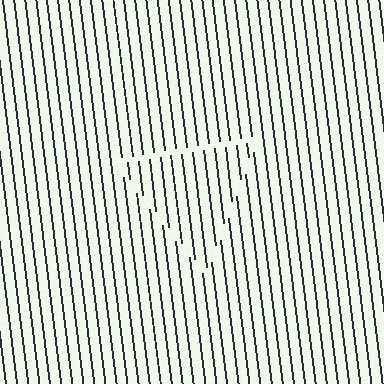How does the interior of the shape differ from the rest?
The interior of the shape contains the same grating, shifted by half a period — the contour is defined by the phase discontinuity where line-ends from the inner and outer gratings abut.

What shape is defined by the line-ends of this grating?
An illusory triangle. The interior of the shape contains the same grating, shifted by half a period — the contour is defined by the phase discontinuity where line-ends from the inner and outer gratings abut.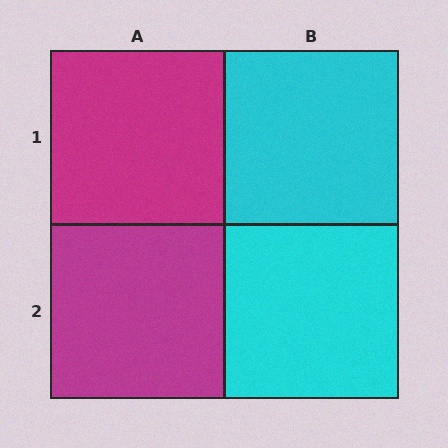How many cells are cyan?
2 cells are cyan.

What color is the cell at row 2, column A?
Magenta.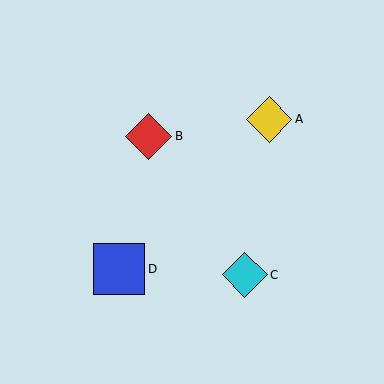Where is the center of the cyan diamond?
The center of the cyan diamond is at (245, 275).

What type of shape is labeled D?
Shape D is a blue square.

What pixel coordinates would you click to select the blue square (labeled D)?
Click at (119, 269) to select the blue square D.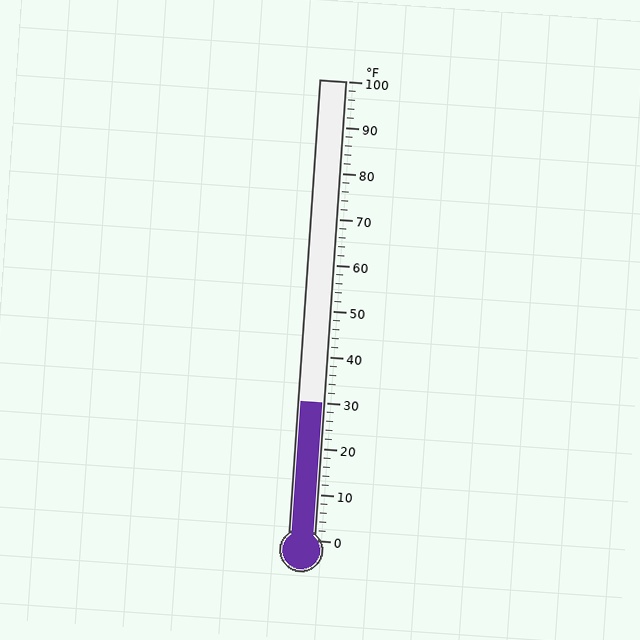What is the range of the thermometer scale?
The thermometer scale ranges from 0°F to 100°F.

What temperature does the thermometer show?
The thermometer shows approximately 30°F.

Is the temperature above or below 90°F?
The temperature is below 90°F.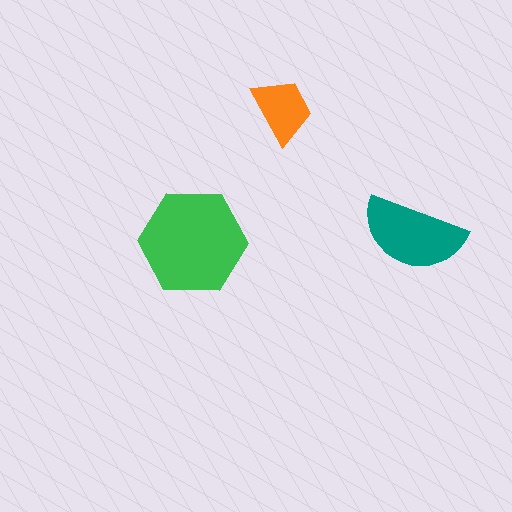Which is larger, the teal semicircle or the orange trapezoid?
The teal semicircle.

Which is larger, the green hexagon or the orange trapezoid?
The green hexagon.